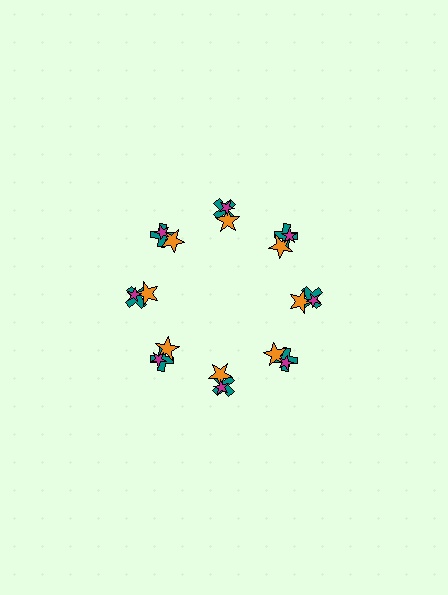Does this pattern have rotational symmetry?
Yes, this pattern has 8-fold rotational symmetry. It looks the same after rotating 45 degrees around the center.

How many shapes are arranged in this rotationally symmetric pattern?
There are 24 shapes, arranged in 8 groups of 3.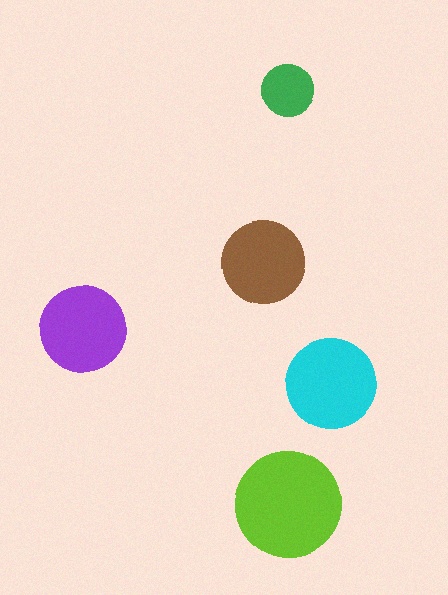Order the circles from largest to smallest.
the lime one, the cyan one, the purple one, the brown one, the green one.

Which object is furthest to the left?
The purple circle is leftmost.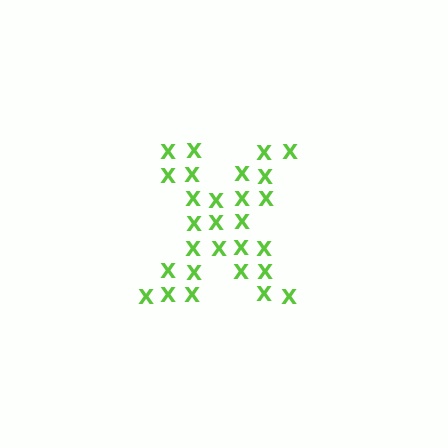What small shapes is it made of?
It is made of small letter X's.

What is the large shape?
The large shape is the letter X.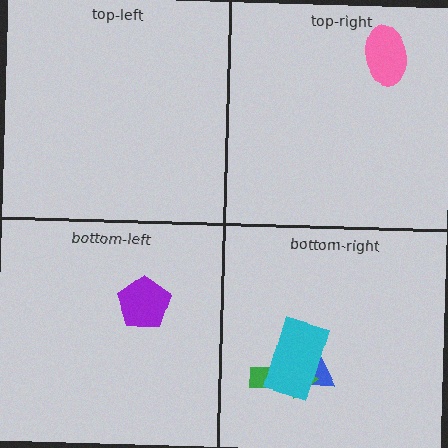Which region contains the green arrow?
The bottom-right region.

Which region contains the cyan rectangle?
The bottom-right region.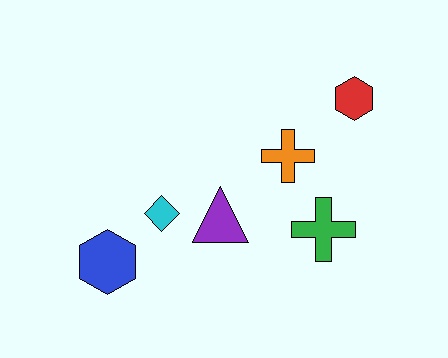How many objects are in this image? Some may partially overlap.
There are 6 objects.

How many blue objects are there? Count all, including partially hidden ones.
There is 1 blue object.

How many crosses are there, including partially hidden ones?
There are 2 crosses.